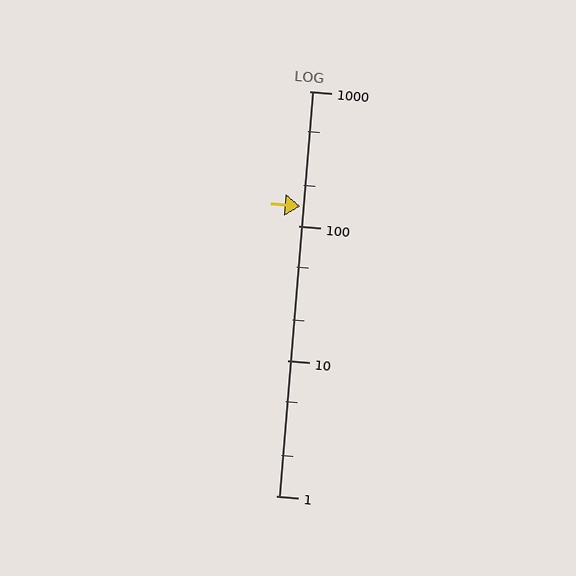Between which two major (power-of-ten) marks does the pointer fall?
The pointer is between 100 and 1000.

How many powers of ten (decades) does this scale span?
The scale spans 3 decades, from 1 to 1000.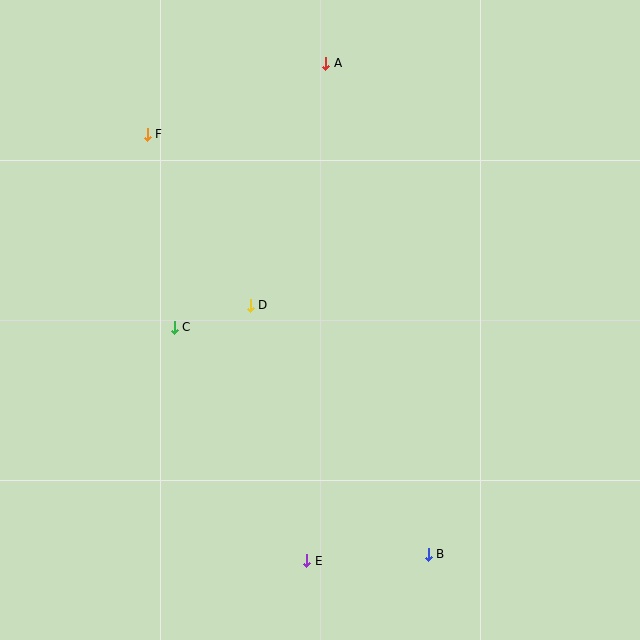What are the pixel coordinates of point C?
Point C is at (174, 327).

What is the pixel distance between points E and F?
The distance between E and F is 456 pixels.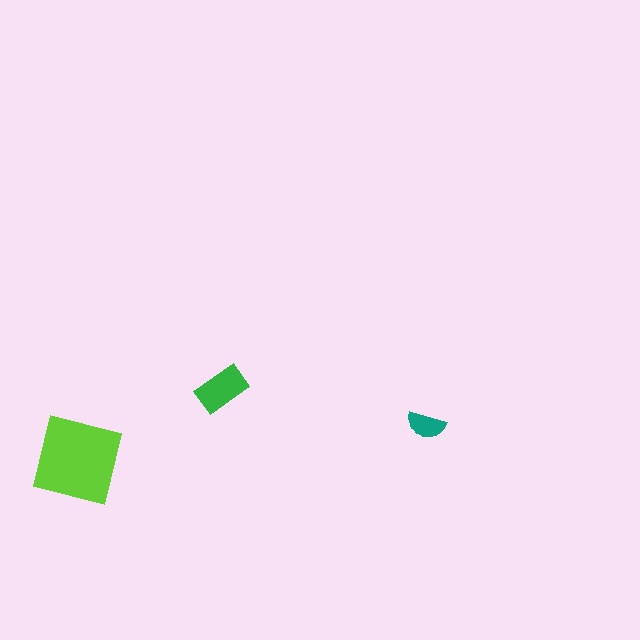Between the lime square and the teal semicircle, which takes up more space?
The lime square.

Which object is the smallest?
The teal semicircle.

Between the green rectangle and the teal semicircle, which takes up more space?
The green rectangle.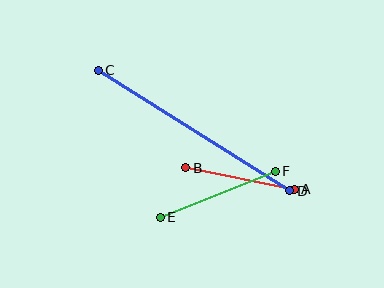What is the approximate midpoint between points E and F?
The midpoint is at approximately (218, 194) pixels.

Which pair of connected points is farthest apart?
Points C and D are farthest apart.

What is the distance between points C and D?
The distance is approximately 226 pixels.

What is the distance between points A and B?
The distance is approximately 111 pixels.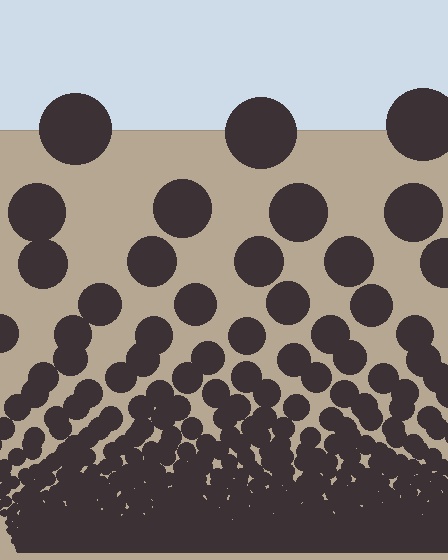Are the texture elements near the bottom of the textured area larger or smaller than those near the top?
Smaller. The gradient is inverted — elements near the bottom are smaller and denser.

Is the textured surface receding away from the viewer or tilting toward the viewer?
The surface appears to tilt toward the viewer. Texture elements get larger and sparser toward the top.